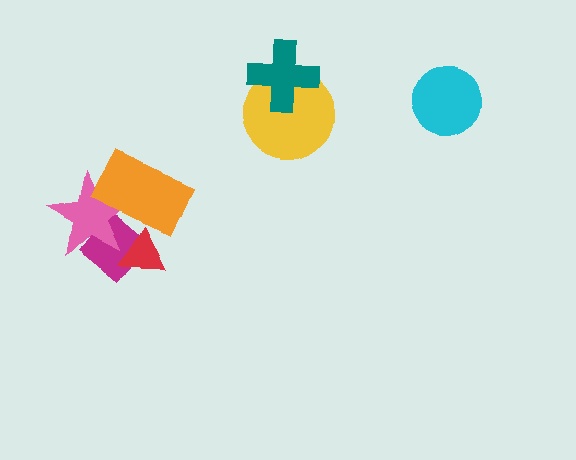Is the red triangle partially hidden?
Yes, it is partially covered by another shape.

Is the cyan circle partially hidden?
No, no other shape covers it.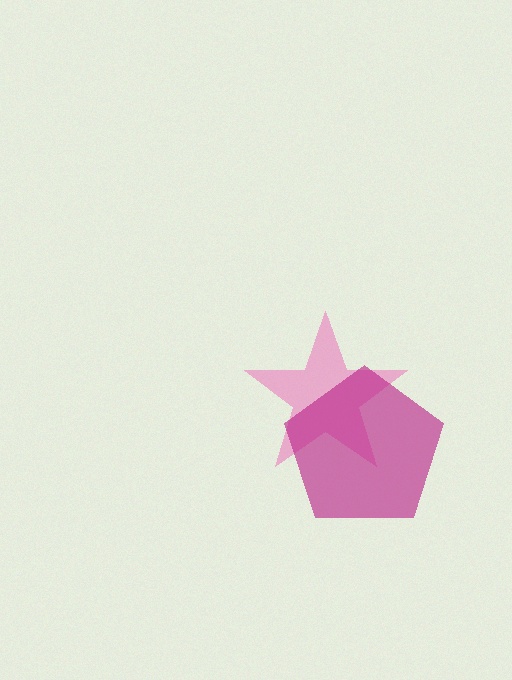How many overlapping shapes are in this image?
There are 2 overlapping shapes in the image.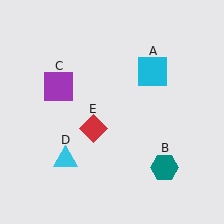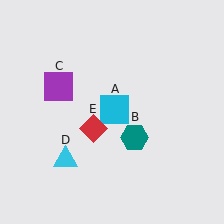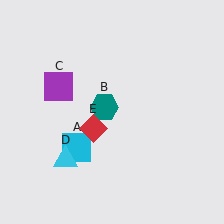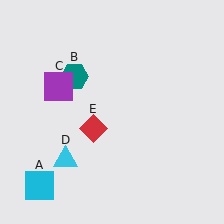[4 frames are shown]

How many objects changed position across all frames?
2 objects changed position: cyan square (object A), teal hexagon (object B).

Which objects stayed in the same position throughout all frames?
Purple square (object C) and cyan triangle (object D) and red diamond (object E) remained stationary.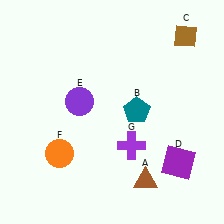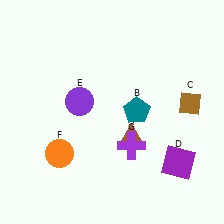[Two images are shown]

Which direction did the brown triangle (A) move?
The brown triangle (A) moved up.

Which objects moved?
The objects that moved are: the brown triangle (A), the brown diamond (C).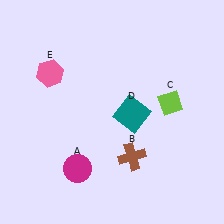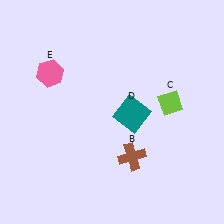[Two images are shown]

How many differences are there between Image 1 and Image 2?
There is 1 difference between the two images.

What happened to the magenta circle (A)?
The magenta circle (A) was removed in Image 2. It was in the bottom-left area of Image 1.